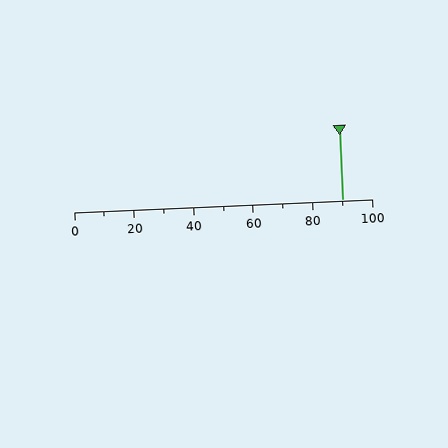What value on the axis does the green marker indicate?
The marker indicates approximately 90.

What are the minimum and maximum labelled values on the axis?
The axis runs from 0 to 100.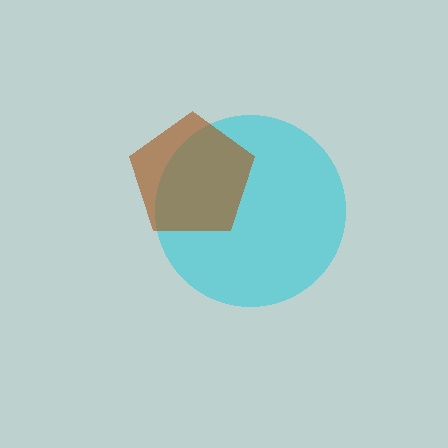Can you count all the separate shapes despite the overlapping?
Yes, there are 2 separate shapes.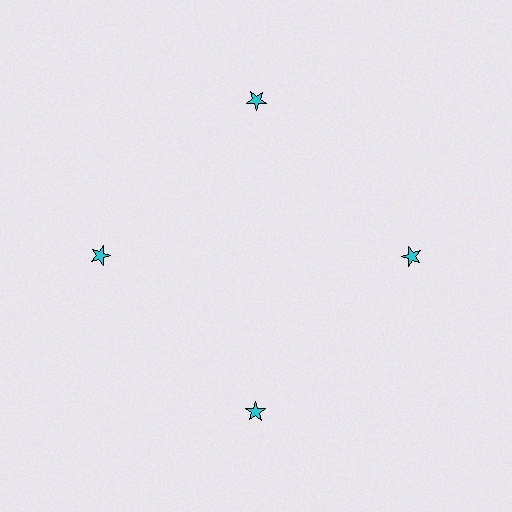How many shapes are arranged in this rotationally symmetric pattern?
There are 4 shapes, arranged in 4 groups of 1.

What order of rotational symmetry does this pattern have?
This pattern has 4-fold rotational symmetry.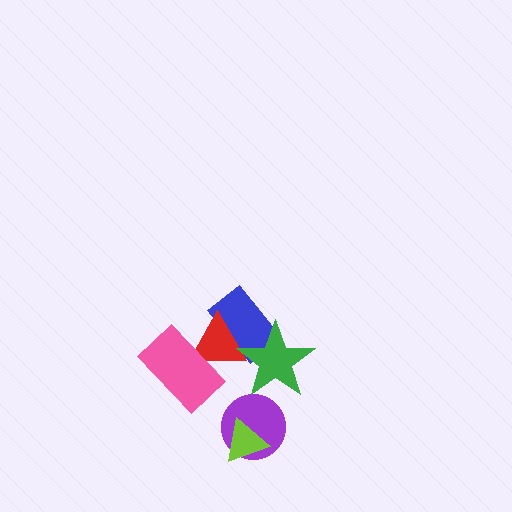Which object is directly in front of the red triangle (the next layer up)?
The green star is directly in front of the red triangle.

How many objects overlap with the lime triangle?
1 object overlaps with the lime triangle.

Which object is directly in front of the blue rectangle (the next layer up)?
The red triangle is directly in front of the blue rectangle.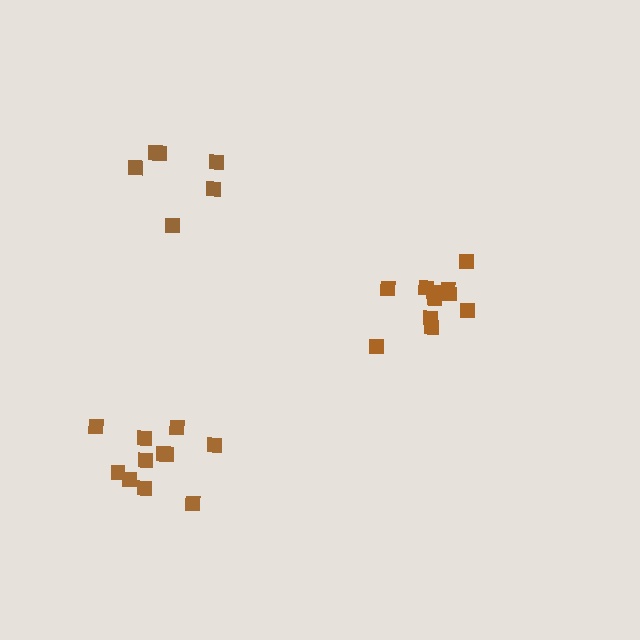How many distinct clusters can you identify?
There are 3 distinct clusters.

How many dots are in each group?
Group 1: 11 dots, Group 2: 6 dots, Group 3: 11 dots (28 total).